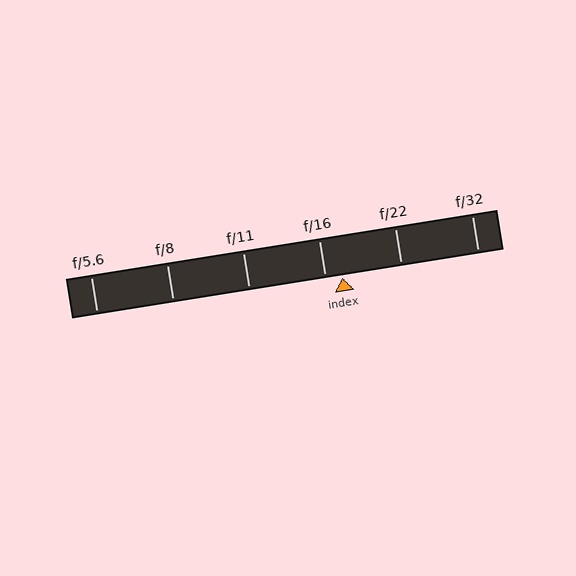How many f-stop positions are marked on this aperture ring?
There are 6 f-stop positions marked.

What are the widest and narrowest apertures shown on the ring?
The widest aperture shown is f/5.6 and the narrowest is f/32.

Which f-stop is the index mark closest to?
The index mark is closest to f/16.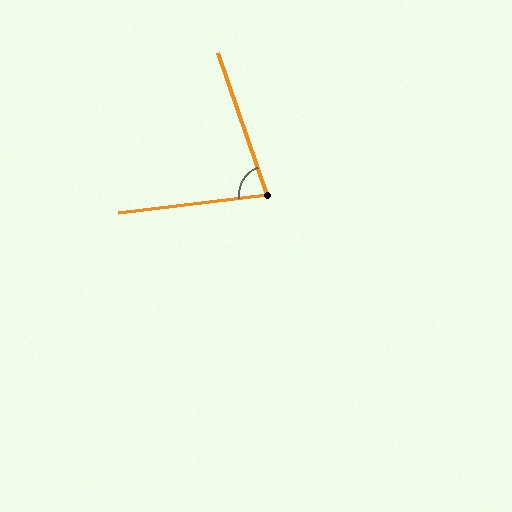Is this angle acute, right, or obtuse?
It is acute.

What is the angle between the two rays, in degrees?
Approximately 78 degrees.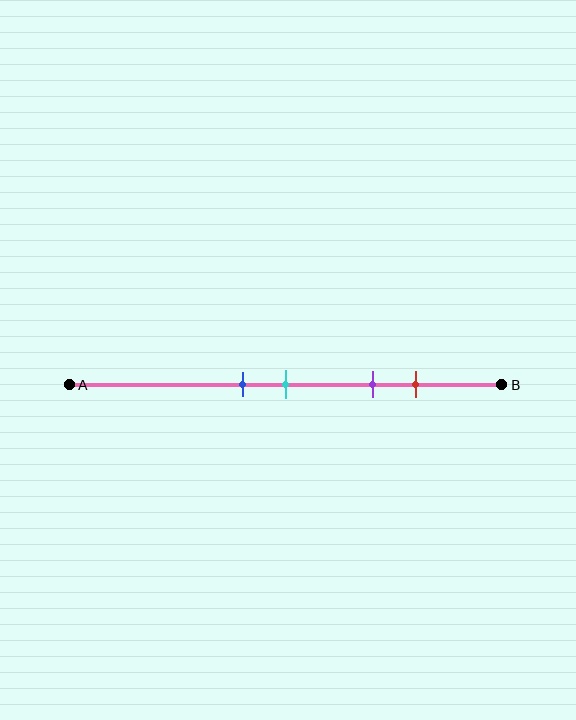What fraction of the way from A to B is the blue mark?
The blue mark is approximately 40% (0.4) of the way from A to B.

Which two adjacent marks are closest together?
The blue and cyan marks are the closest adjacent pair.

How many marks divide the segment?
There are 4 marks dividing the segment.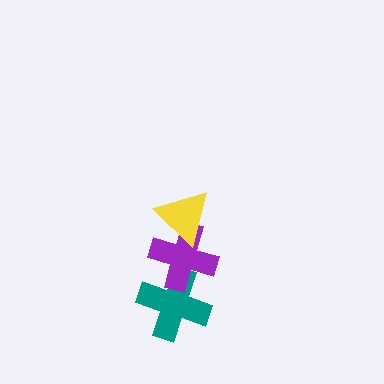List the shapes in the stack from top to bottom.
From top to bottom: the yellow triangle, the purple cross, the teal cross.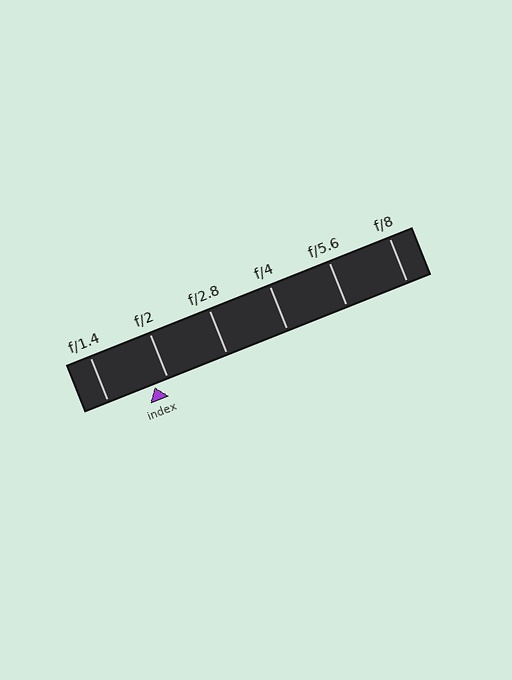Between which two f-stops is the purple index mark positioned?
The index mark is between f/1.4 and f/2.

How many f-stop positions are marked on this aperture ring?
There are 6 f-stop positions marked.